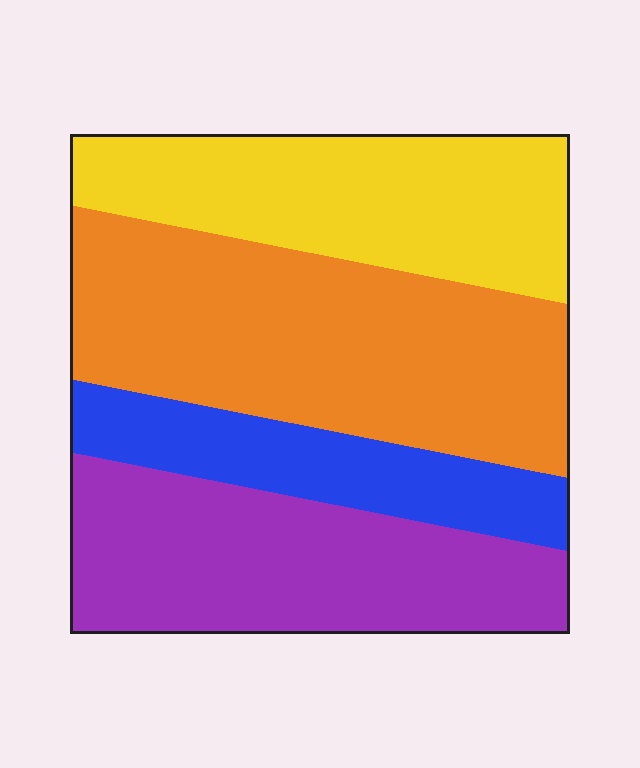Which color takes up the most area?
Orange, at roughly 35%.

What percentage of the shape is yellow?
Yellow covers roughly 25% of the shape.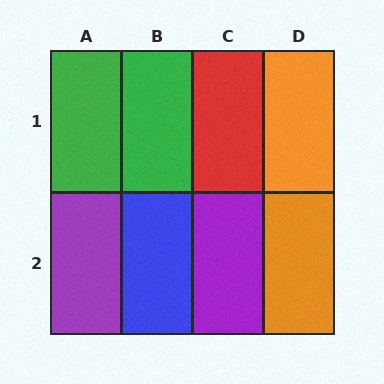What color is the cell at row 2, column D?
Orange.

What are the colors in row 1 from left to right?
Green, green, red, orange.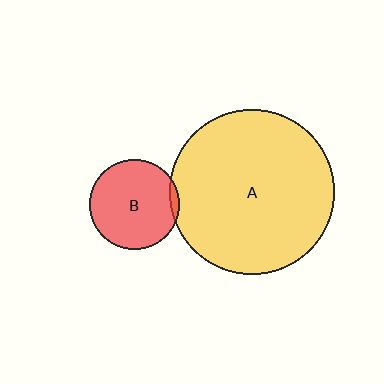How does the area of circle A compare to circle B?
Approximately 3.3 times.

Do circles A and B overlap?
Yes.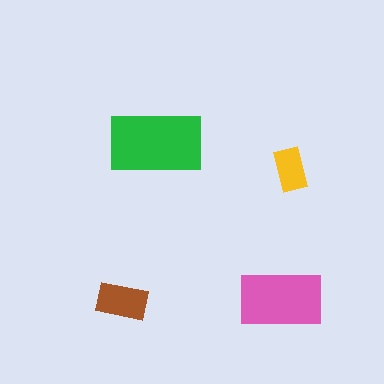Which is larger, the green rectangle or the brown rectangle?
The green one.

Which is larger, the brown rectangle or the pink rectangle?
The pink one.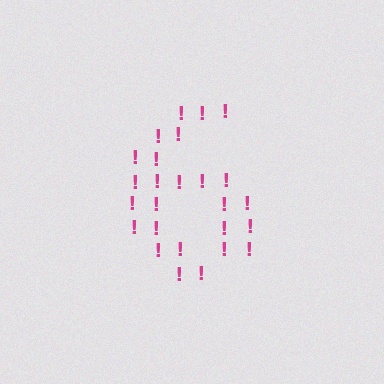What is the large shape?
The large shape is the digit 6.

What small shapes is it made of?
It is made of small exclamation marks.